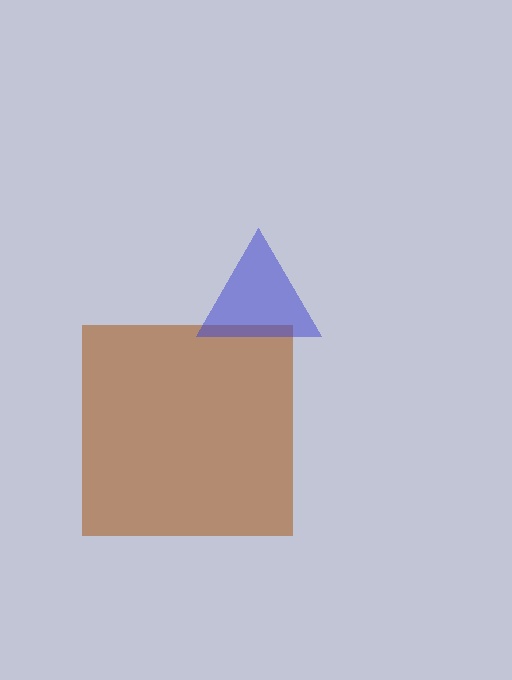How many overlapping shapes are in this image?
There are 2 overlapping shapes in the image.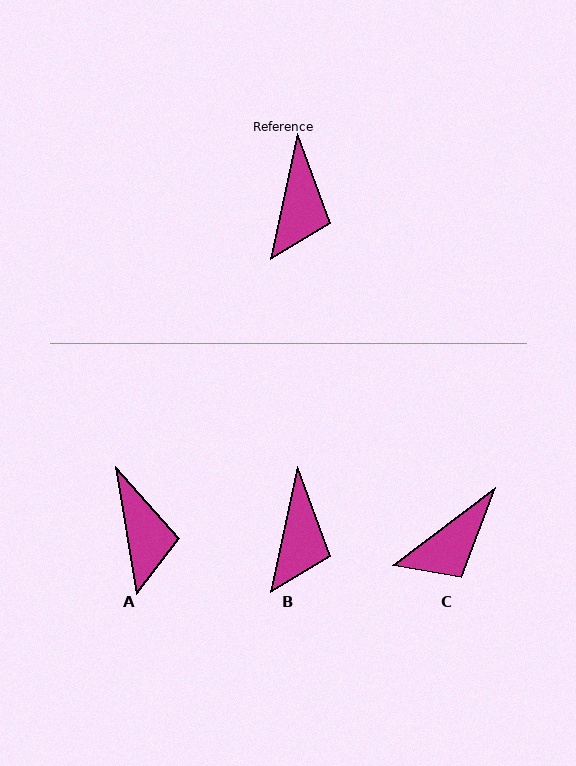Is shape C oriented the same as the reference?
No, it is off by about 41 degrees.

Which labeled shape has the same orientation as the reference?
B.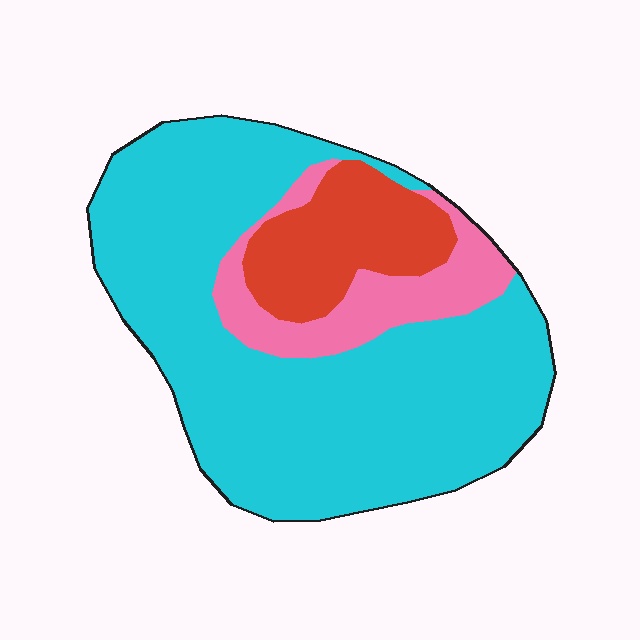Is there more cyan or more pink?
Cyan.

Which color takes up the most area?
Cyan, at roughly 70%.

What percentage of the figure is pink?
Pink covers 14% of the figure.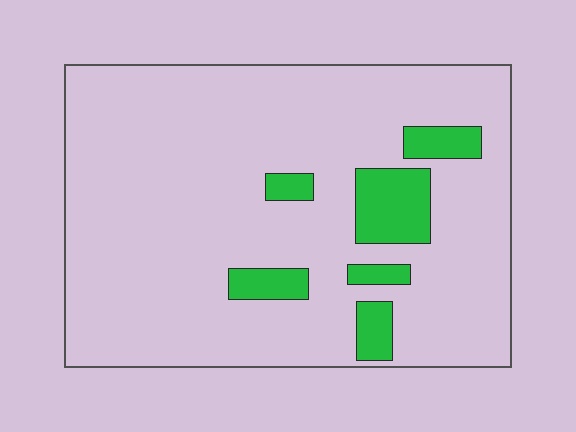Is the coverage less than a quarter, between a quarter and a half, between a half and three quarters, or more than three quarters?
Less than a quarter.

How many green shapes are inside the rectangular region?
6.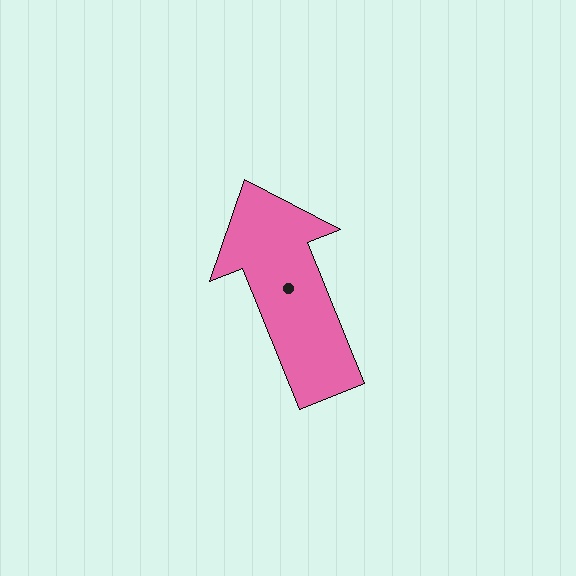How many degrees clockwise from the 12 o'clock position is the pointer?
Approximately 338 degrees.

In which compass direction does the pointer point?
North.